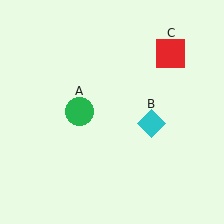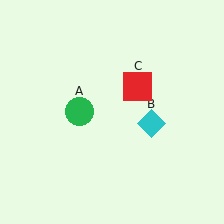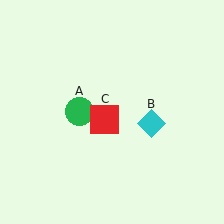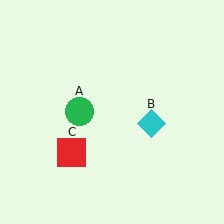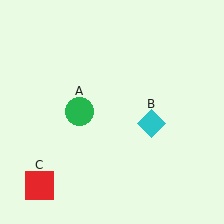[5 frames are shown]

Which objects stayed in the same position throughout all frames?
Green circle (object A) and cyan diamond (object B) remained stationary.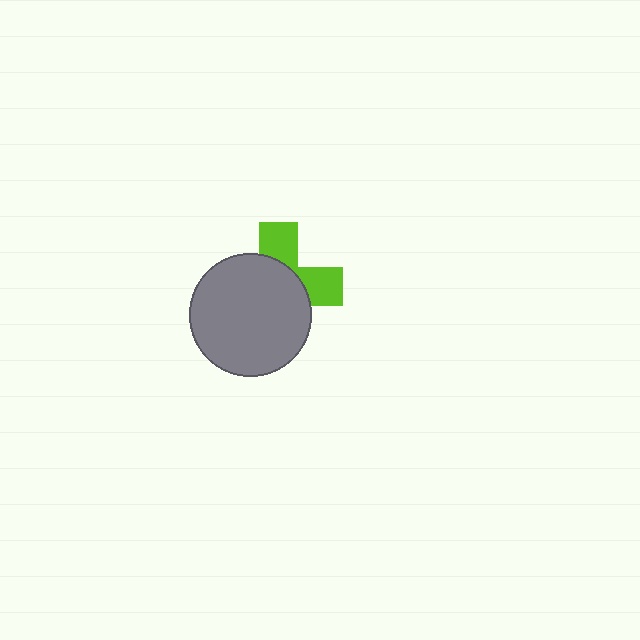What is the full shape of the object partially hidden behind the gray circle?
The partially hidden object is a lime cross.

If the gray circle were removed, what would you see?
You would see the complete lime cross.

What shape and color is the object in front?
The object in front is a gray circle.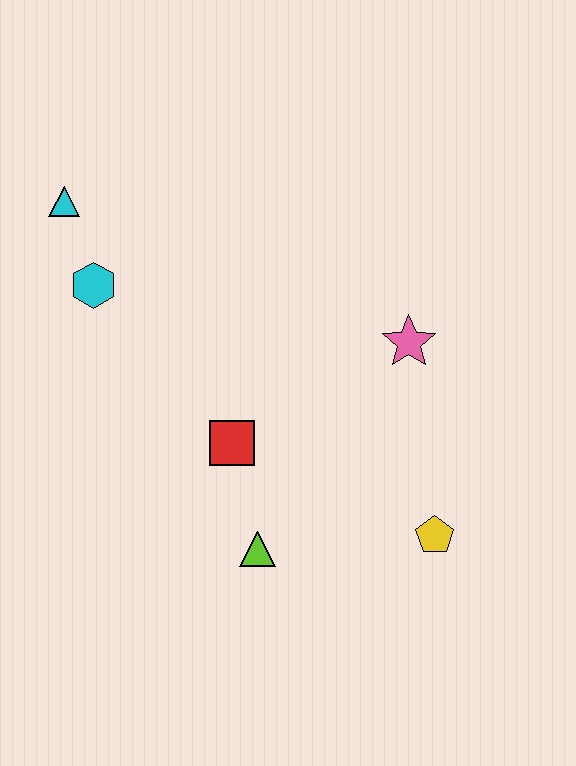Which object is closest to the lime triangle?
The red square is closest to the lime triangle.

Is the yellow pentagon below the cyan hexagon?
Yes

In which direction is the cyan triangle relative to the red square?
The cyan triangle is above the red square.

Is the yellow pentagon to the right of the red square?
Yes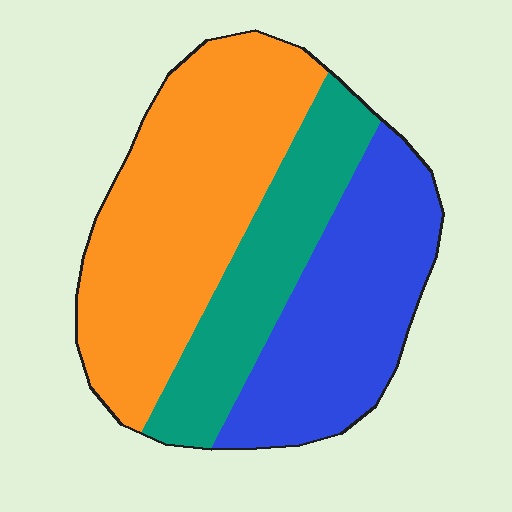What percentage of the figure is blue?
Blue covers around 30% of the figure.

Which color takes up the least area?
Teal, at roughly 25%.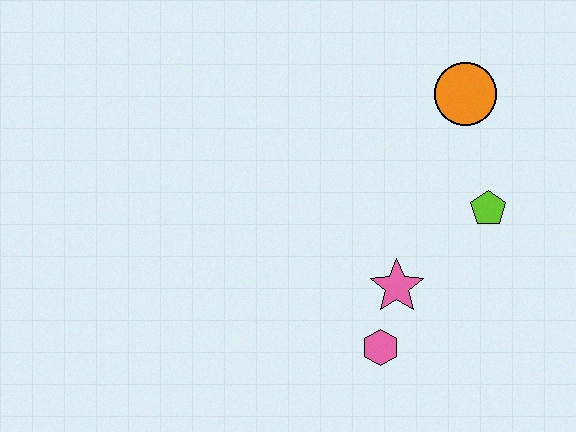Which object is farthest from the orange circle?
The pink hexagon is farthest from the orange circle.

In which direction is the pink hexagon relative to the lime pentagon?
The pink hexagon is below the lime pentagon.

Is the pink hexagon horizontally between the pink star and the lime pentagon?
No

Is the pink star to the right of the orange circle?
No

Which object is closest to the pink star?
The pink hexagon is closest to the pink star.